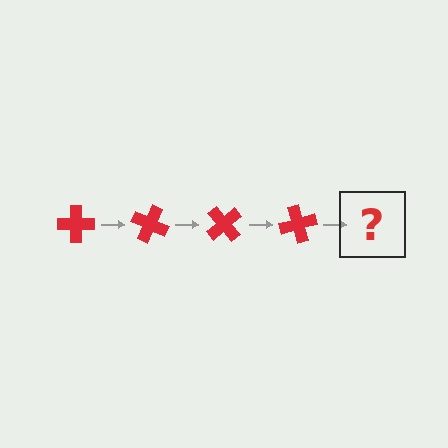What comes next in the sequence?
The next element should be a red cross rotated 100 degrees.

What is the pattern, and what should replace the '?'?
The pattern is that the cross rotates 25 degrees each step. The '?' should be a red cross rotated 100 degrees.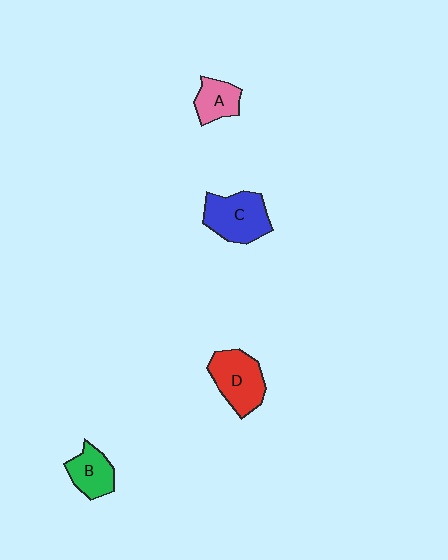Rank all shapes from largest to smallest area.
From largest to smallest: C (blue), D (red), B (green), A (pink).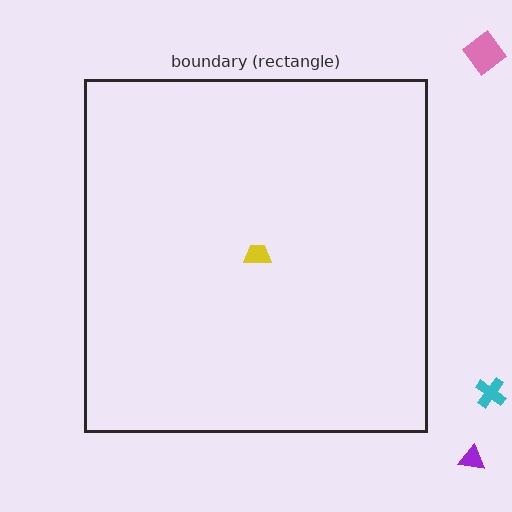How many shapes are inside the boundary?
1 inside, 3 outside.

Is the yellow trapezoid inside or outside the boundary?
Inside.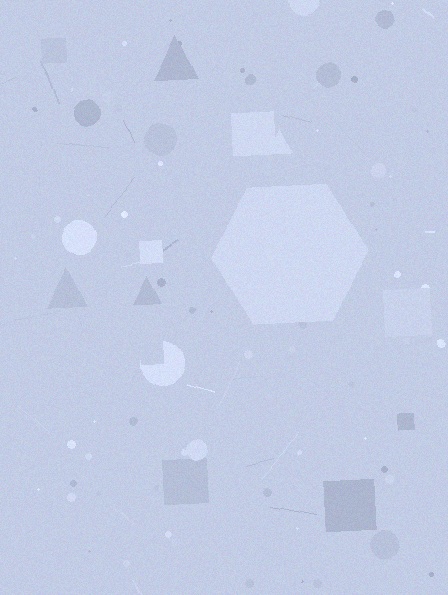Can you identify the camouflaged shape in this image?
The camouflaged shape is a hexagon.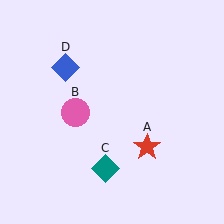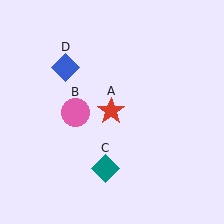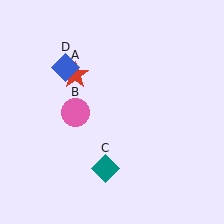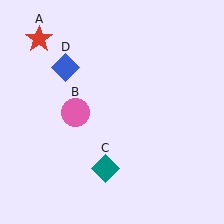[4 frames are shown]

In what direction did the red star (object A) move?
The red star (object A) moved up and to the left.